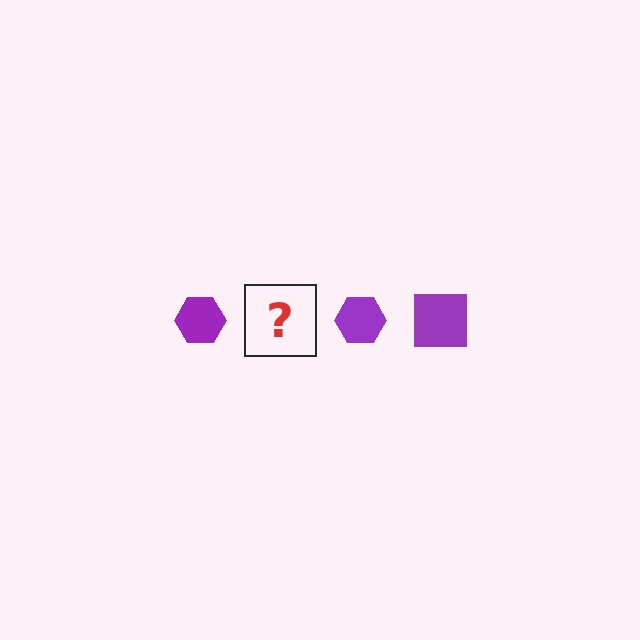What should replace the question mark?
The question mark should be replaced with a purple square.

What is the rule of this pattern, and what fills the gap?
The rule is that the pattern cycles through hexagon, square shapes in purple. The gap should be filled with a purple square.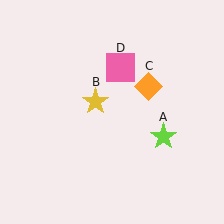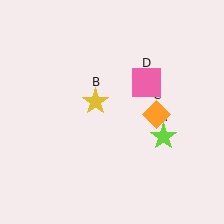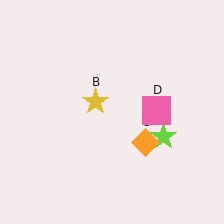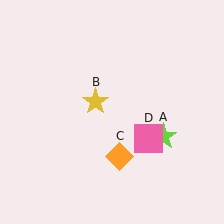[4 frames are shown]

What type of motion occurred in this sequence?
The orange diamond (object C), pink square (object D) rotated clockwise around the center of the scene.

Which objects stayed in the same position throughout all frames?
Lime star (object A) and yellow star (object B) remained stationary.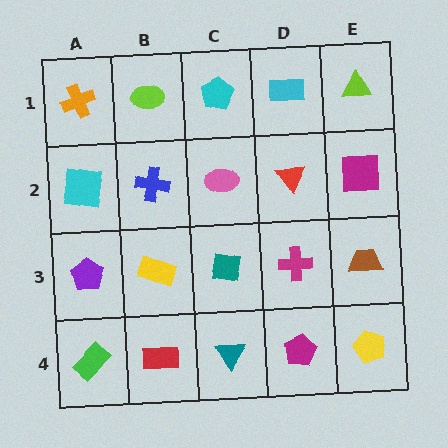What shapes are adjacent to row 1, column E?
A magenta square (row 2, column E), a cyan rectangle (row 1, column D).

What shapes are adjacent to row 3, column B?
A blue cross (row 2, column B), a red rectangle (row 4, column B), a purple pentagon (row 3, column A), a teal square (row 3, column C).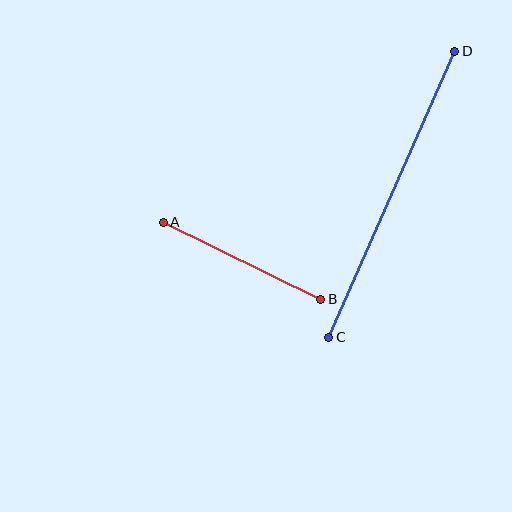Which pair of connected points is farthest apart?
Points C and D are farthest apart.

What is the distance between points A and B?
The distance is approximately 175 pixels.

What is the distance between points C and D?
The distance is approximately 313 pixels.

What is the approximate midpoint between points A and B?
The midpoint is at approximately (242, 261) pixels.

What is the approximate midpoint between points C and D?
The midpoint is at approximately (392, 194) pixels.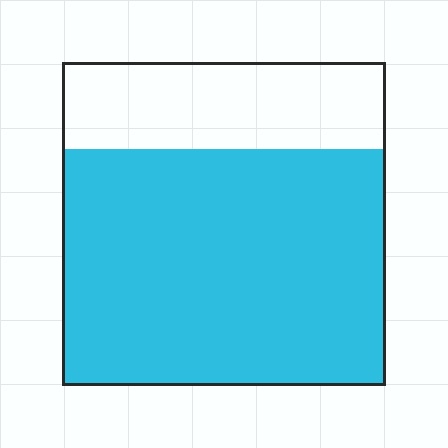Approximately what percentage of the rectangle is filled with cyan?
Approximately 75%.